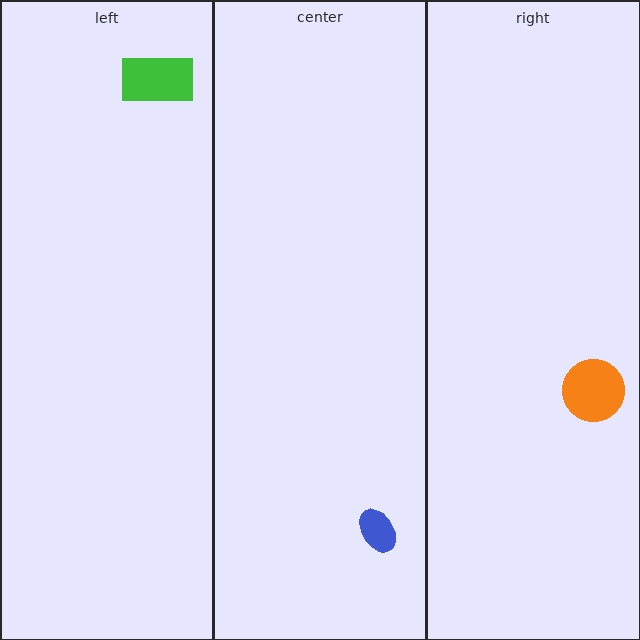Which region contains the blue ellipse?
The center region.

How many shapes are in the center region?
1.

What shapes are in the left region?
The green rectangle.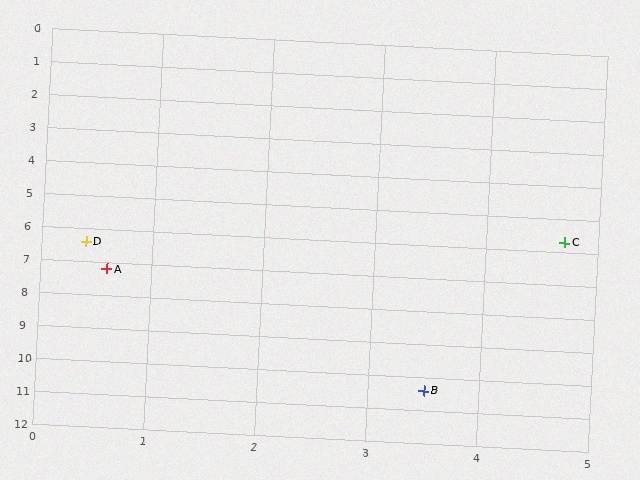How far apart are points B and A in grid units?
Points B and A are about 4.3 grid units apart.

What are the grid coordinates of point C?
Point C is at approximately (4.7, 5.7).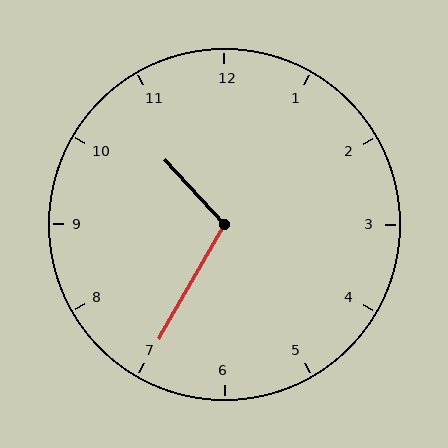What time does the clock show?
10:35.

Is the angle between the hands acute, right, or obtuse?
It is obtuse.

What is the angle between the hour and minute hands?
Approximately 108 degrees.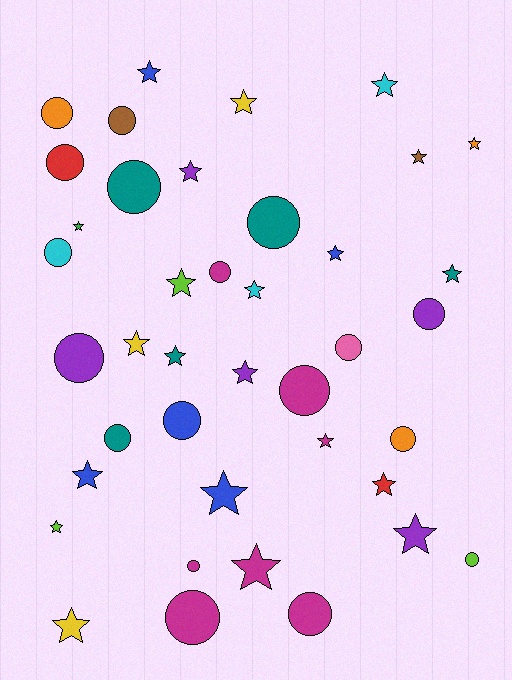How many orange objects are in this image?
There are 3 orange objects.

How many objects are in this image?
There are 40 objects.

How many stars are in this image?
There are 22 stars.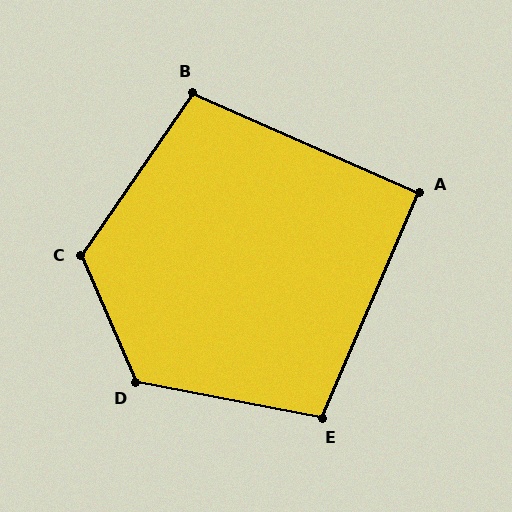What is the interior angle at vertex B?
Approximately 101 degrees (obtuse).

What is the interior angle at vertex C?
Approximately 122 degrees (obtuse).